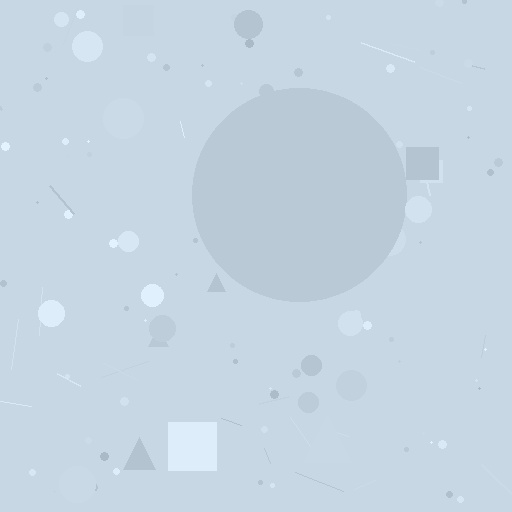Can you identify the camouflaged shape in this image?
The camouflaged shape is a circle.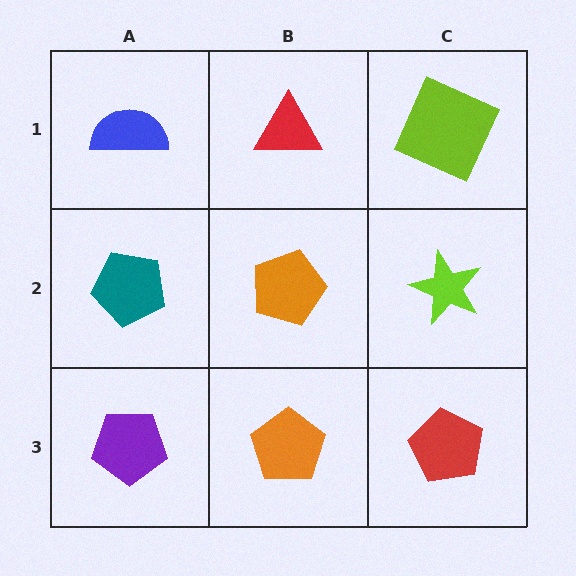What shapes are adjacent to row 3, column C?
A lime star (row 2, column C), an orange pentagon (row 3, column B).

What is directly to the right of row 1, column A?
A red triangle.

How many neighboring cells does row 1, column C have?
2.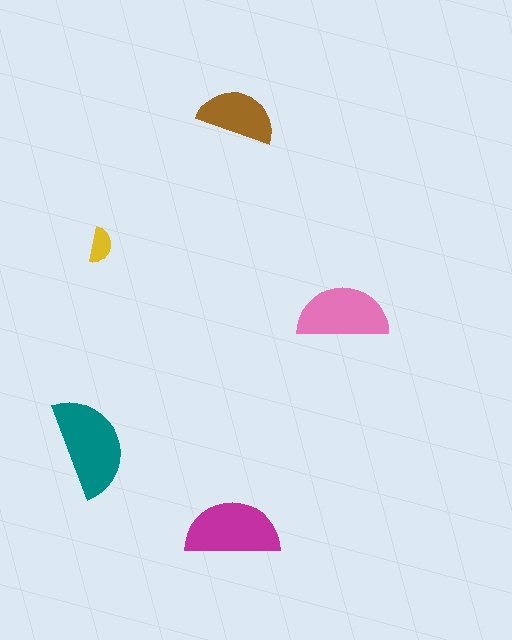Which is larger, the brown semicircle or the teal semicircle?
The teal one.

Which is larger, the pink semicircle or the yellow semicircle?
The pink one.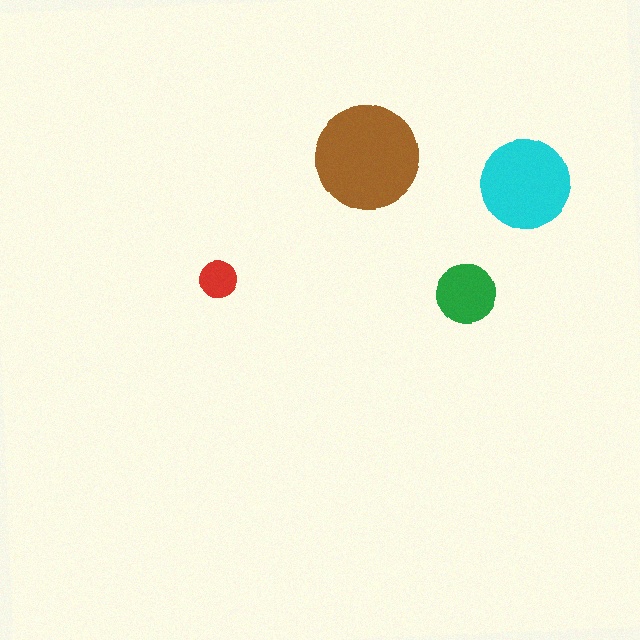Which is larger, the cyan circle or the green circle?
The cyan one.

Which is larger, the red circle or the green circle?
The green one.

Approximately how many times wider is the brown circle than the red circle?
About 3 times wider.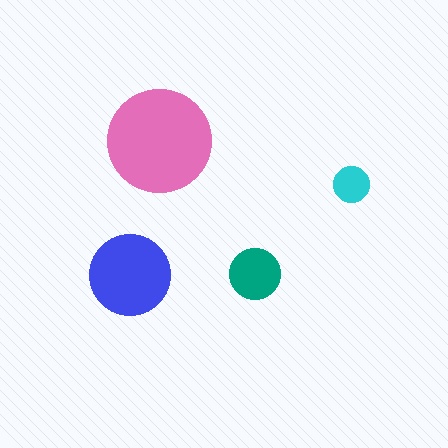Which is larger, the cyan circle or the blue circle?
The blue one.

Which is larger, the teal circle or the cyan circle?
The teal one.